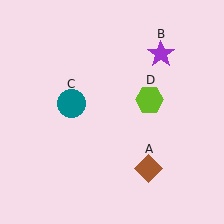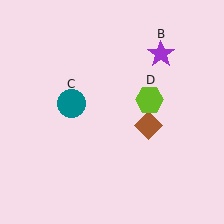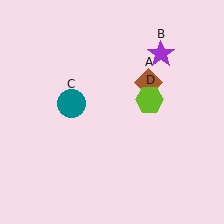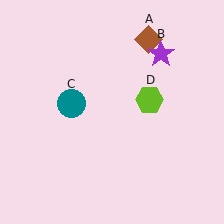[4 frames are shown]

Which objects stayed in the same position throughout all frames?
Purple star (object B) and teal circle (object C) and lime hexagon (object D) remained stationary.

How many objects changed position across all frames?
1 object changed position: brown diamond (object A).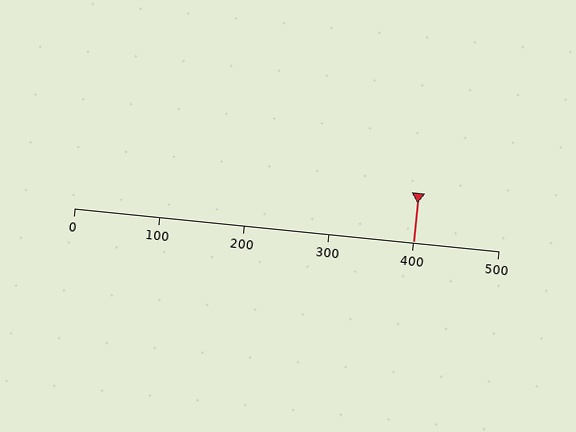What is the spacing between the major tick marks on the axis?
The major ticks are spaced 100 apart.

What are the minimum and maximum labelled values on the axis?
The axis runs from 0 to 500.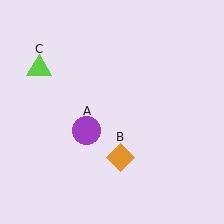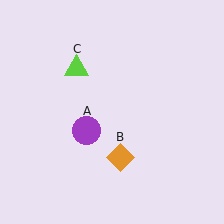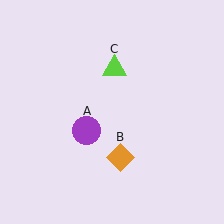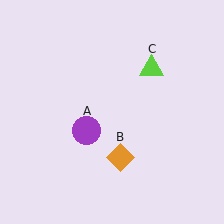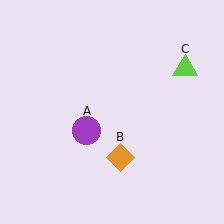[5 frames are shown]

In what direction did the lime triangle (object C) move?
The lime triangle (object C) moved right.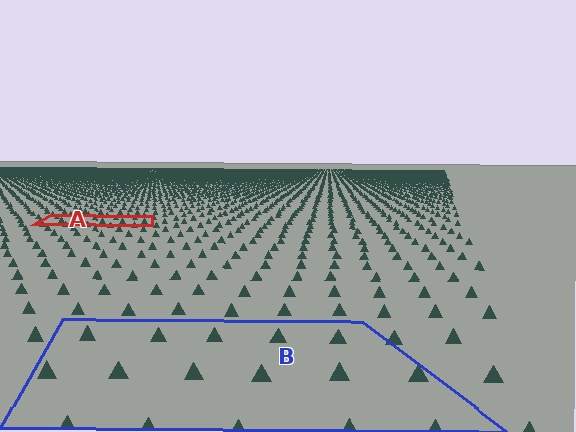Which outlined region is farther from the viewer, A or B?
Region A is farther from the viewer — the texture elements inside it appear smaller and more densely packed.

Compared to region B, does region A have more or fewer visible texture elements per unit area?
Region A has more texture elements per unit area — they are packed more densely because it is farther away.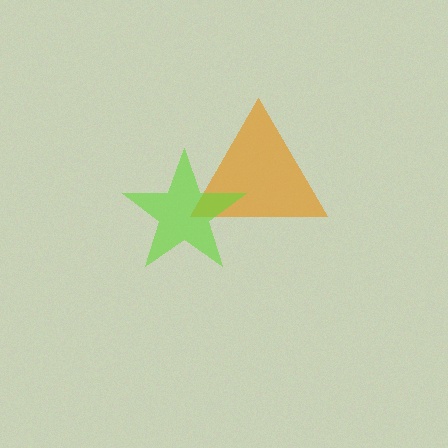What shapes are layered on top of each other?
The layered shapes are: an orange triangle, a lime star.